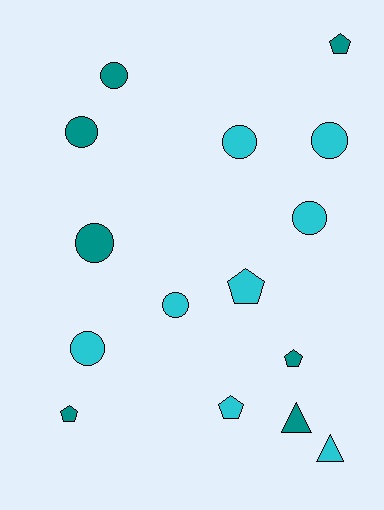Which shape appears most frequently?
Circle, with 8 objects.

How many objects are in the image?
There are 15 objects.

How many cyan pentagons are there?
There are 2 cyan pentagons.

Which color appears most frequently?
Cyan, with 8 objects.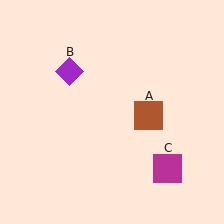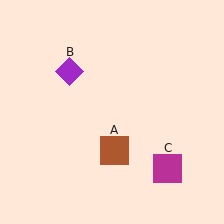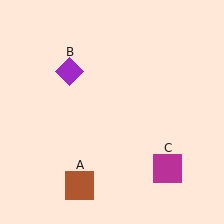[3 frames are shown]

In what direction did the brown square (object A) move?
The brown square (object A) moved down and to the left.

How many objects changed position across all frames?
1 object changed position: brown square (object A).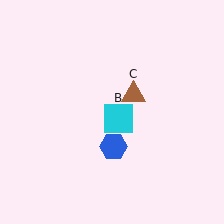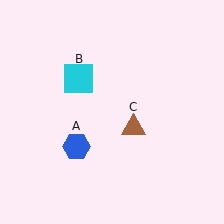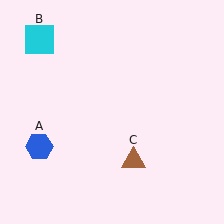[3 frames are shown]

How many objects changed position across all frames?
3 objects changed position: blue hexagon (object A), cyan square (object B), brown triangle (object C).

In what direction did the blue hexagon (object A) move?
The blue hexagon (object A) moved left.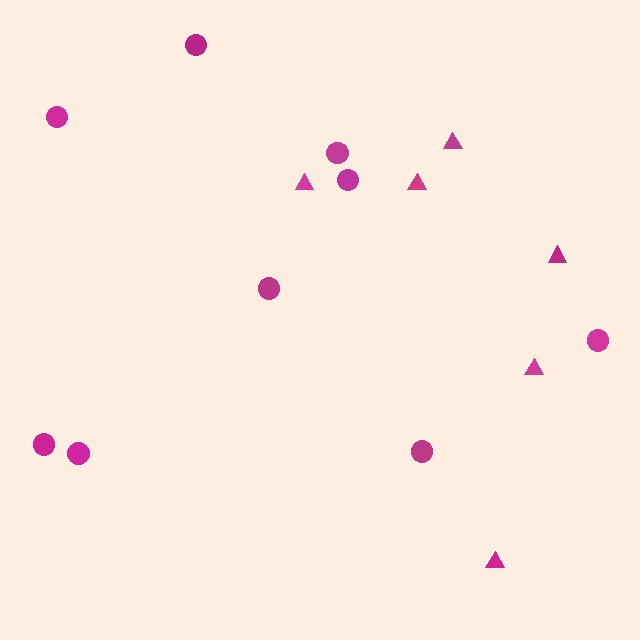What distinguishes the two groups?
There are 2 groups: one group of circles (9) and one group of triangles (6).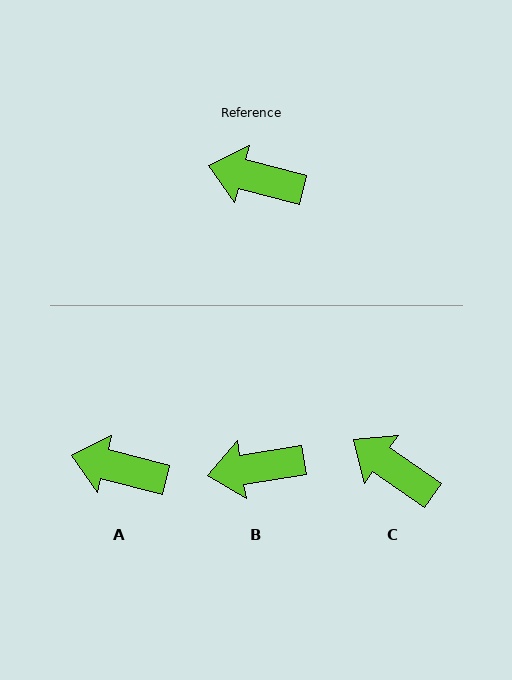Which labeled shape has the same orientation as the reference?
A.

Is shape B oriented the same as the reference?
No, it is off by about 24 degrees.